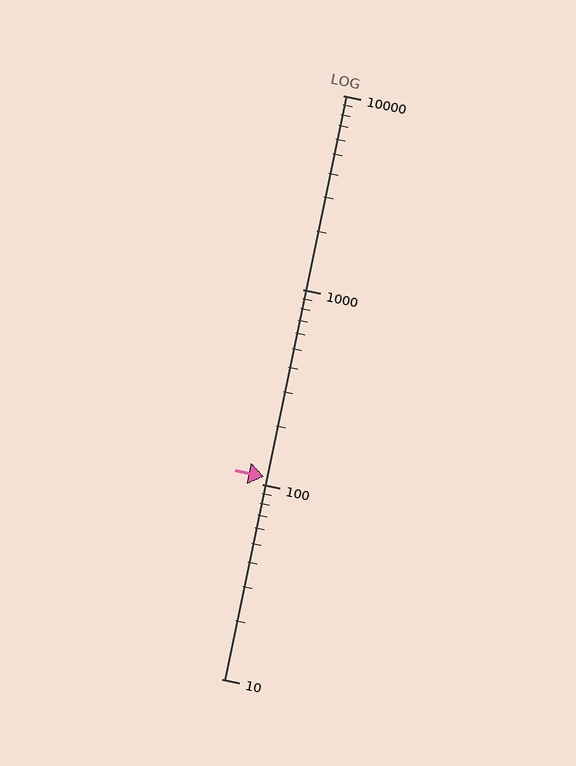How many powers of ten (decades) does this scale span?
The scale spans 3 decades, from 10 to 10000.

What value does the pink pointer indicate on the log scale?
The pointer indicates approximately 110.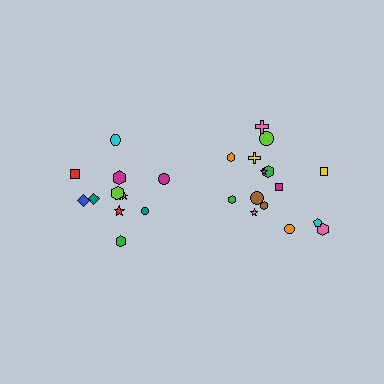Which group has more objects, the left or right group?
The right group.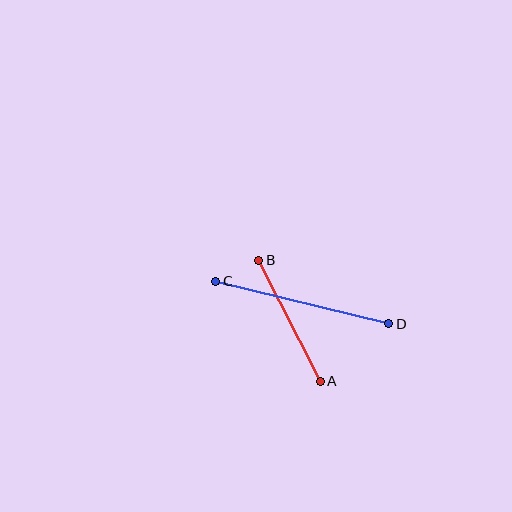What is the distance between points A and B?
The distance is approximately 136 pixels.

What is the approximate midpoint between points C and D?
The midpoint is at approximately (302, 303) pixels.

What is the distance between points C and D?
The distance is approximately 178 pixels.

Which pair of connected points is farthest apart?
Points C and D are farthest apart.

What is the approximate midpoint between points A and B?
The midpoint is at approximately (289, 321) pixels.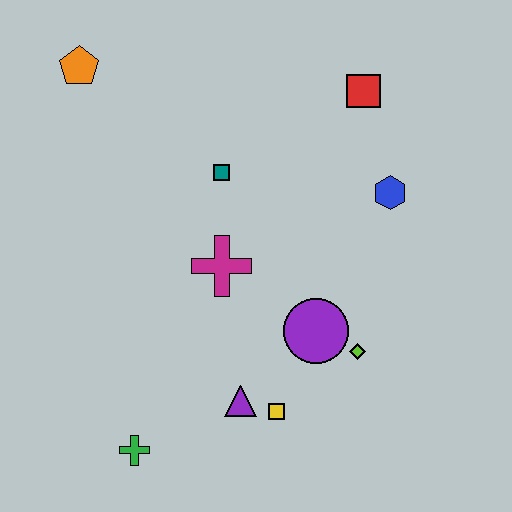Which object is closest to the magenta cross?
The teal square is closest to the magenta cross.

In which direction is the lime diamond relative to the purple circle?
The lime diamond is to the right of the purple circle.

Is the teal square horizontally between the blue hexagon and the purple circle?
No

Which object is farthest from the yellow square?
The orange pentagon is farthest from the yellow square.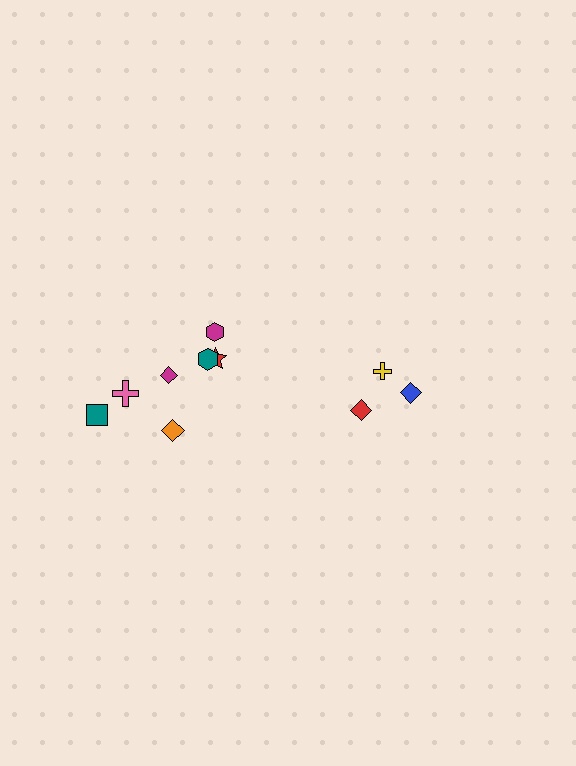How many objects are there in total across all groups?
There are 10 objects.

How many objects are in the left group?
There are 7 objects.